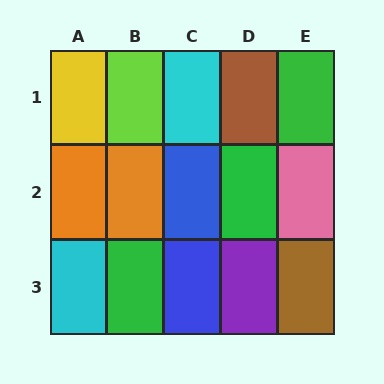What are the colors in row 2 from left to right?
Orange, orange, blue, green, pink.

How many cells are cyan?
2 cells are cyan.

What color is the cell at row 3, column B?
Green.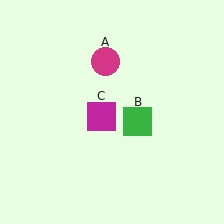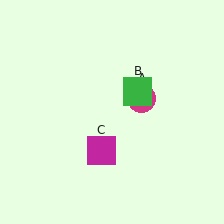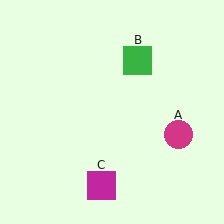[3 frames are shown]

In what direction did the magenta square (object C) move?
The magenta square (object C) moved down.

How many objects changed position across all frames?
3 objects changed position: magenta circle (object A), green square (object B), magenta square (object C).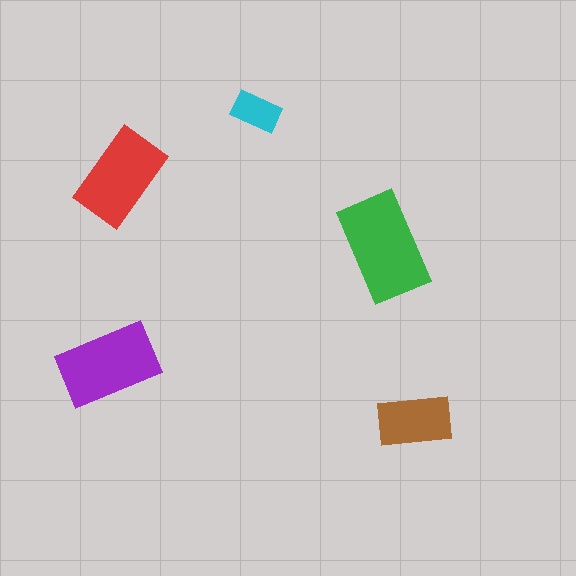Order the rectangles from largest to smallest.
the green one, the purple one, the red one, the brown one, the cyan one.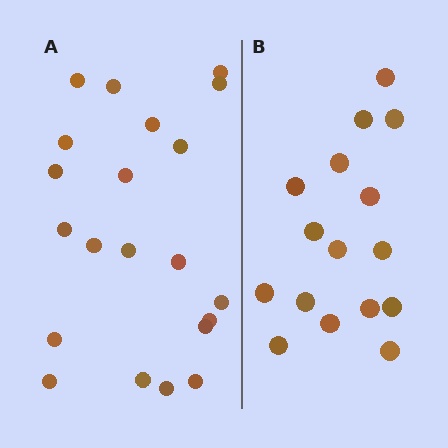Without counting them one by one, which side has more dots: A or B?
Region A (the left region) has more dots.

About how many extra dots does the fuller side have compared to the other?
Region A has about 5 more dots than region B.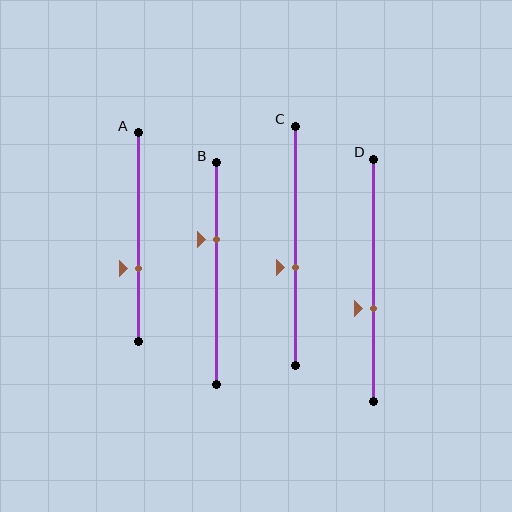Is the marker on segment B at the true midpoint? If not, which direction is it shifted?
No, the marker on segment B is shifted upward by about 16% of the segment length.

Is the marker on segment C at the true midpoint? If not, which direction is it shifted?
No, the marker on segment C is shifted downward by about 9% of the segment length.